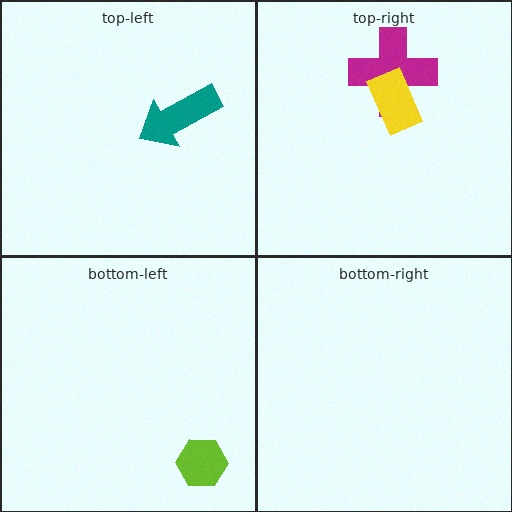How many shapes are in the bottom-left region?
1.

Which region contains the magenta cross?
The top-right region.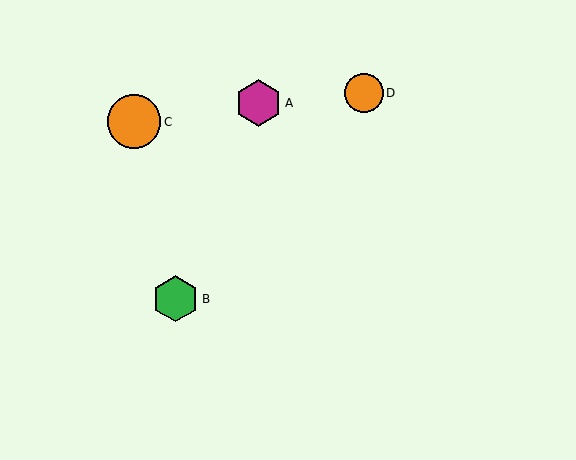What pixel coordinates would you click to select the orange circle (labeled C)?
Click at (134, 122) to select the orange circle C.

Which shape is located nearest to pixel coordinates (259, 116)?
The magenta hexagon (labeled A) at (259, 103) is nearest to that location.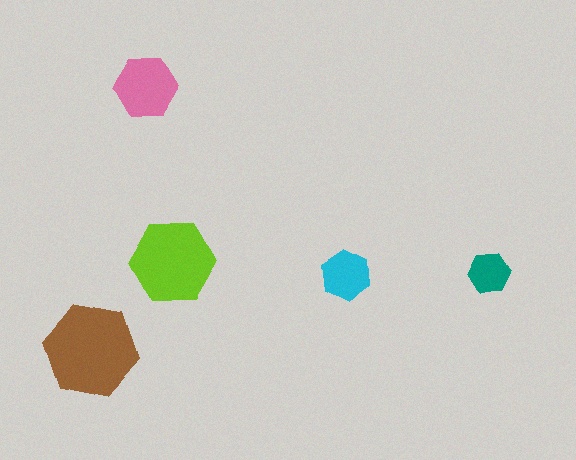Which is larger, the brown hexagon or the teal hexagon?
The brown one.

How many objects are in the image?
There are 5 objects in the image.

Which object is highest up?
The pink hexagon is topmost.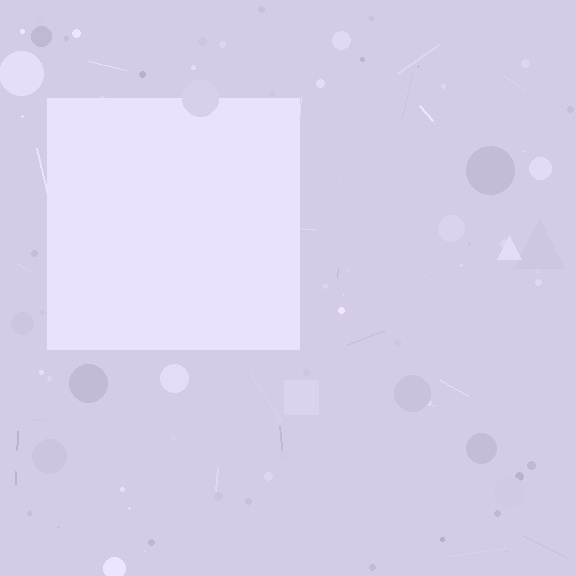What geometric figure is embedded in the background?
A square is embedded in the background.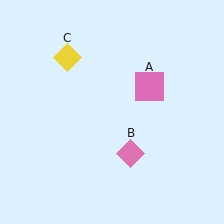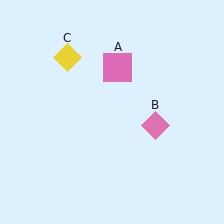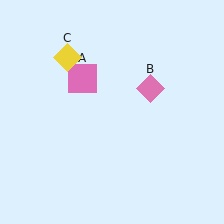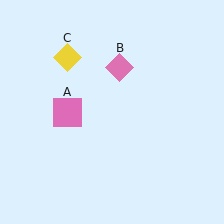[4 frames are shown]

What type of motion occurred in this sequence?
The pink square (object A), pink diamond (object B) rotated counterclockwise around the center of the scene.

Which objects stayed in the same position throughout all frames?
Yellow diamond (object C) remained stationary.